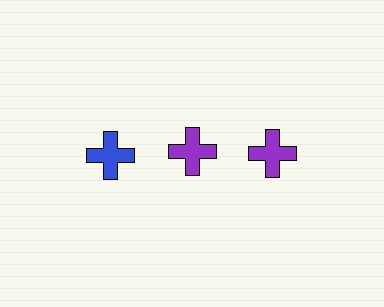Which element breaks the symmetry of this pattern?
The blue cross in the top row, leftmost column breaks the symmetry. All other shapes are purple crosses.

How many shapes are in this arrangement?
There are 3 shapes arranged in a grid pattern.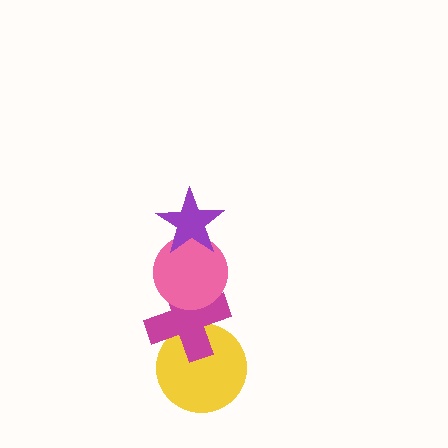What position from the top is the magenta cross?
The magenta cross is 3rd from the top.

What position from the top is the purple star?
The purple star is 1st from the top.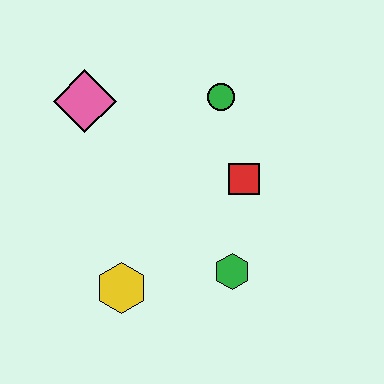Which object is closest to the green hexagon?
The red square is closest to the green hexagon.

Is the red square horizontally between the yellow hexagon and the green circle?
No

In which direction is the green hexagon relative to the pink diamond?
The green hexagon is below the pink diamond.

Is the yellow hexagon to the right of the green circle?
No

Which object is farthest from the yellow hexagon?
The green circle is farthest from the yellow hexagon.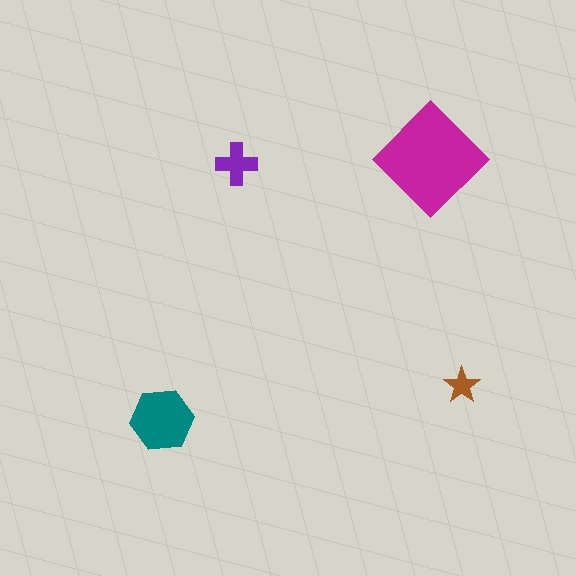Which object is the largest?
The magenta diamond.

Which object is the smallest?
The brown star.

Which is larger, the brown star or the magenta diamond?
The magenta diamond.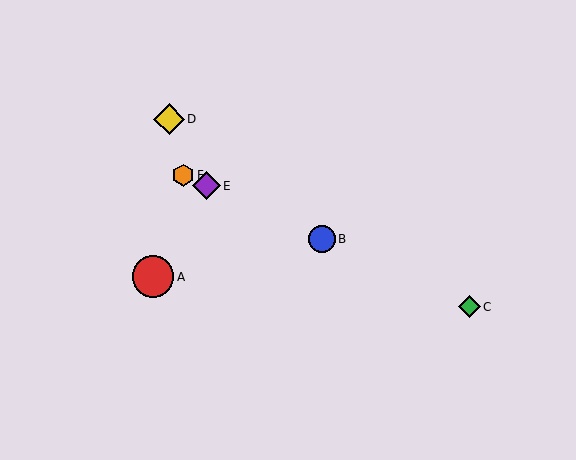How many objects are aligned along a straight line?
4 objects (B, C, E, F) are aligned along a straight line.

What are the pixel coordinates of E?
Object E is at (206, 186).